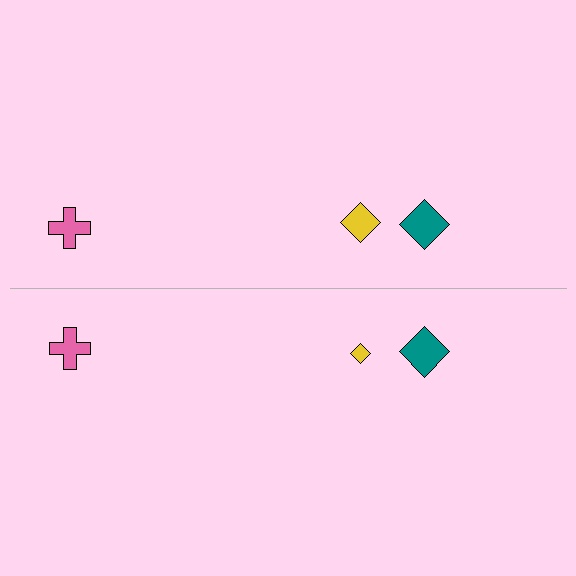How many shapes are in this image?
There are 6 shapes in this image.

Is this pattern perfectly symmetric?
No, the pattern is not perfectly symmetric. The yellow diamond on the bottom side has a different size than its mirror counterpart.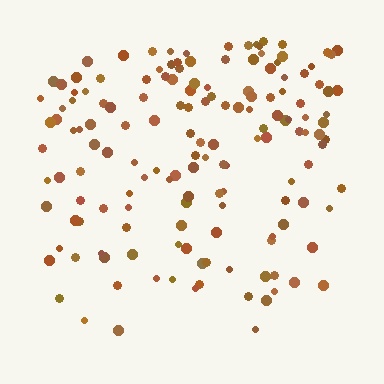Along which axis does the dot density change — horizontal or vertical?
Vertical.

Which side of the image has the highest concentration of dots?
The top.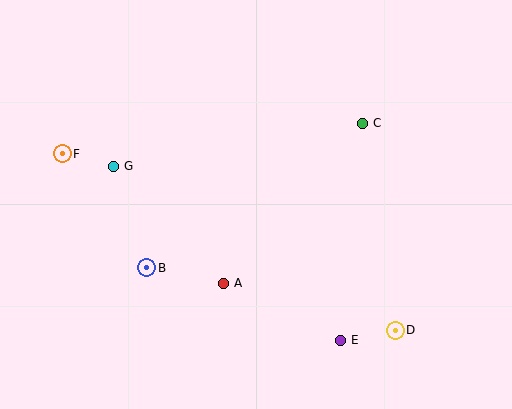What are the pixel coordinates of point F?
Point F is at (62, 154).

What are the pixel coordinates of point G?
Point G is at (113, 166).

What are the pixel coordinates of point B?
Point B is at (147, 268).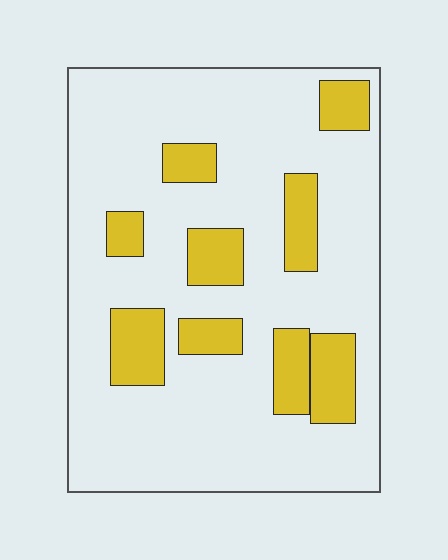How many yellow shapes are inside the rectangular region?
9.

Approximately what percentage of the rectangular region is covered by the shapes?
Approximately 20%.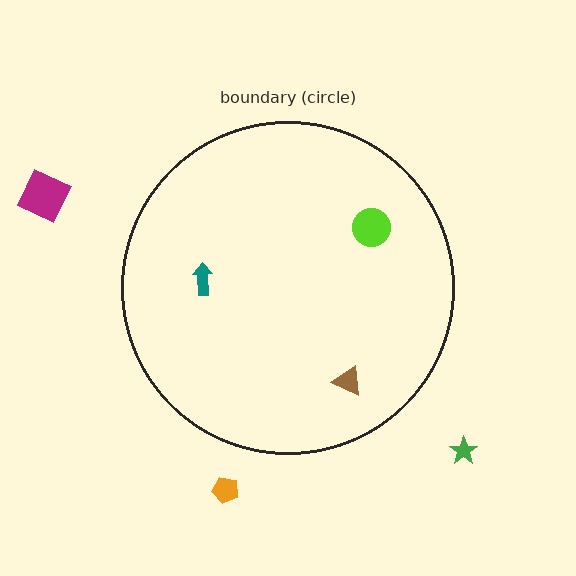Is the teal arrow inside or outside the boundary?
Inside.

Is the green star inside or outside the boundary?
Outside.